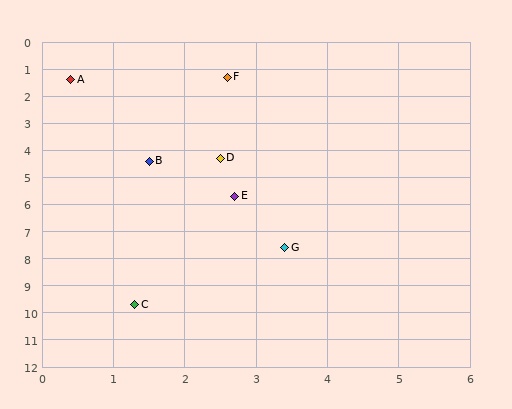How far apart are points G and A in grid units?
Points G and A are about 6.9 grid units apart.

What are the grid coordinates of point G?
Point G is at approximately (3.4, 7.6).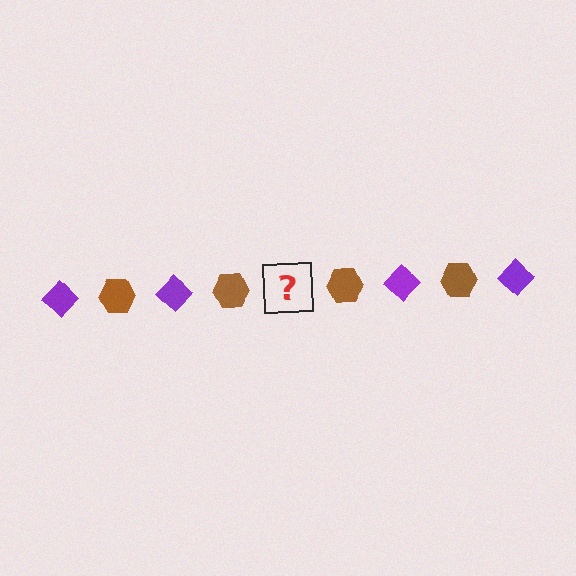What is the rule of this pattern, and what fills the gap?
The rule is that the pattern alternates between purple diamond and brown hexagon. The gap should be filled with a purple diamond.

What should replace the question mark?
The question mark should be replaced with a purple diamond.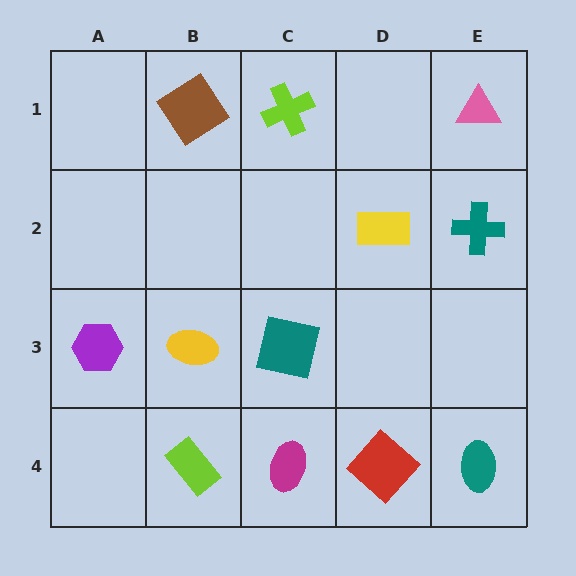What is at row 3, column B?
A yellow ellipse.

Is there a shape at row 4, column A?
No, that cell is empty.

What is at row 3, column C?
A teal square.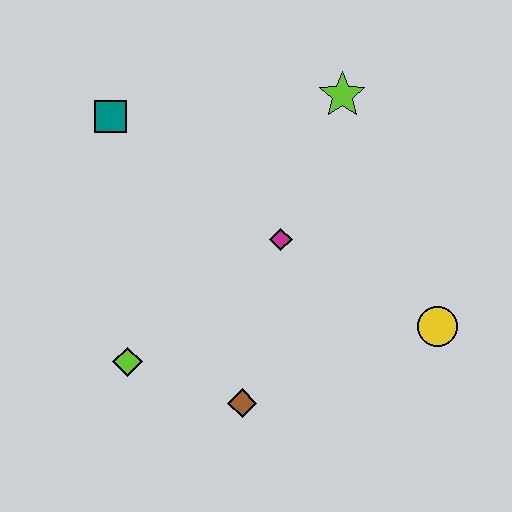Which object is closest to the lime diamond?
The brown diamond is closest to the lime diamond.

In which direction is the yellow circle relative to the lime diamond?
The yellow circle is to the right of the lime diamond.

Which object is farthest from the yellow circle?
The teal square is farthest from the yellow circle.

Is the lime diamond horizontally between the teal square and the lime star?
Yes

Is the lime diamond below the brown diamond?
No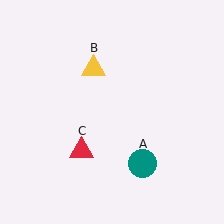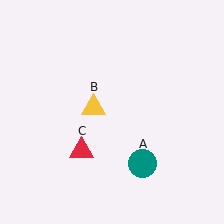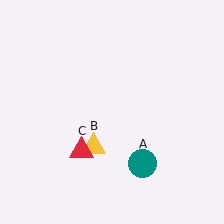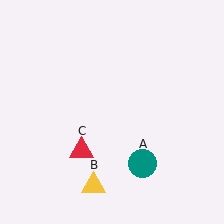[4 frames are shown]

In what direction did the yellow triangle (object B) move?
The yellow triangle (object B) moved down.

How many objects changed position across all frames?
1 object changed position: yellow triangle (object B).